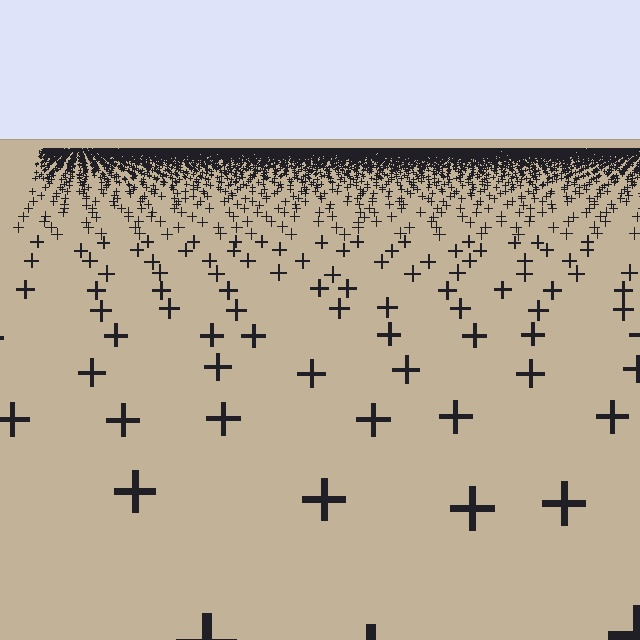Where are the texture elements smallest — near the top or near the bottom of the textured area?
Near the top.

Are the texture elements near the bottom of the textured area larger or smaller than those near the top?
Larger. Near the bottom, elements are closer to the viewer and appear at a bigger on-screen size.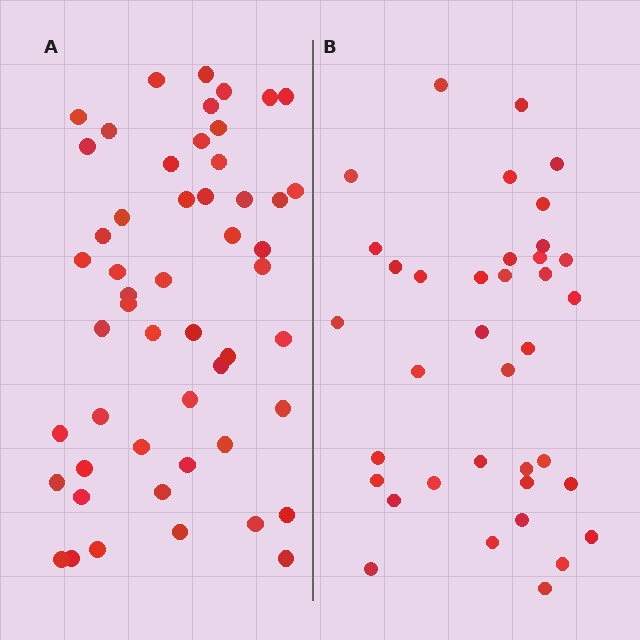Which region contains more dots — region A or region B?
Region A (the left region) has more dots.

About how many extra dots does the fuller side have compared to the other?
Region A has approximately 15 more dots than region B.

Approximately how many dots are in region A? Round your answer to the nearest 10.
About 50 dots. (The exact count is 52, which rounds to 50.)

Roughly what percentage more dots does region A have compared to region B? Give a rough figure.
About 40% more.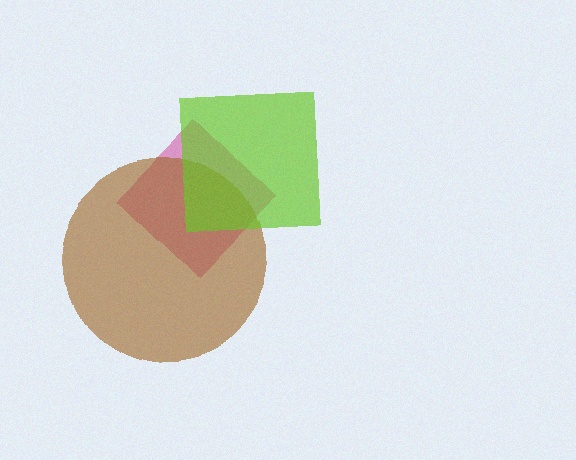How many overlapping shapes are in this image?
There are 3 overlapping shapes in the image.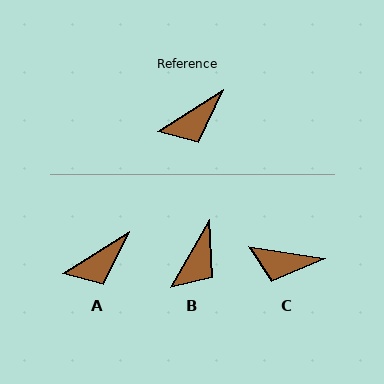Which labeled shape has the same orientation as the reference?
A.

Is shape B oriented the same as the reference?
No, it is off by about 28 degrees.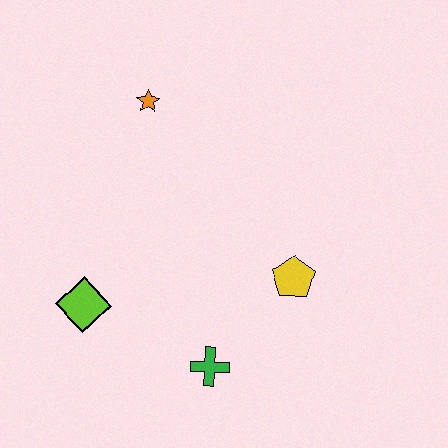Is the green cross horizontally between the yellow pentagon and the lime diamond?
Yes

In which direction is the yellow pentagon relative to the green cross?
The yellow pentagon is above the green cross.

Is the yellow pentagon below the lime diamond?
No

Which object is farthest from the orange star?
The green cross is farthest from the orange star.